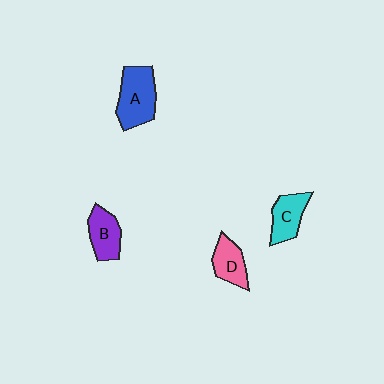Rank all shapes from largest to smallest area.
From largest to smallest: A (blue), C (cyan), B (purple), D (pink).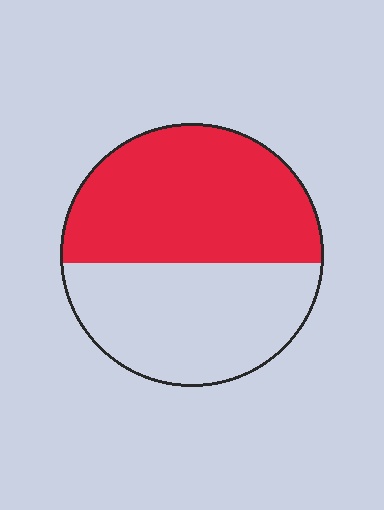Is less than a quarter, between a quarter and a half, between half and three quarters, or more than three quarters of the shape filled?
Between half and three quarters.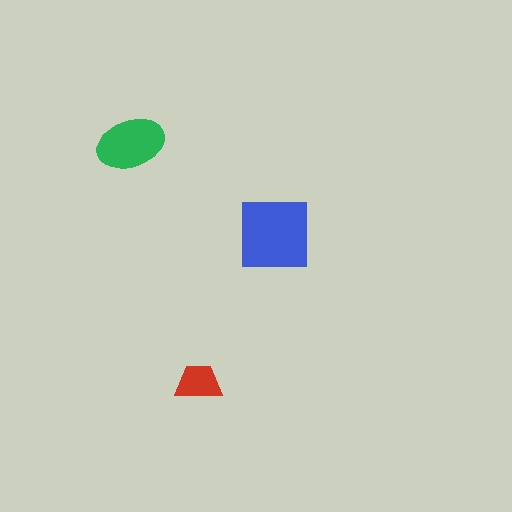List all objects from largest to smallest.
The blue square, the green ellipse, the red trapezoid.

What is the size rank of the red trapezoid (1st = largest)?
3rd.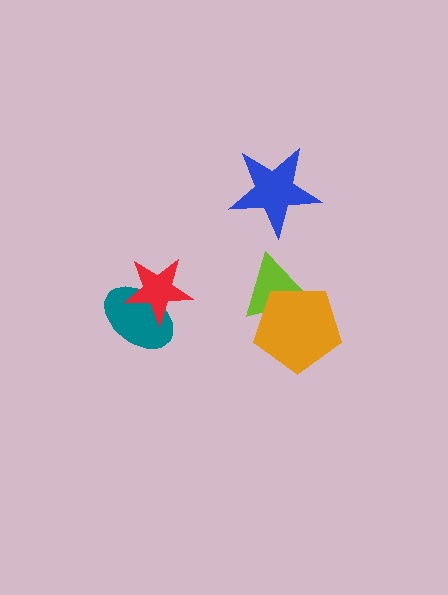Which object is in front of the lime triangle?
The orange pentagon is in front of the lime triangle.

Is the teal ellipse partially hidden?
Yes, it is partially covered by another shape.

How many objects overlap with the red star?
1 object overlaps with the red star.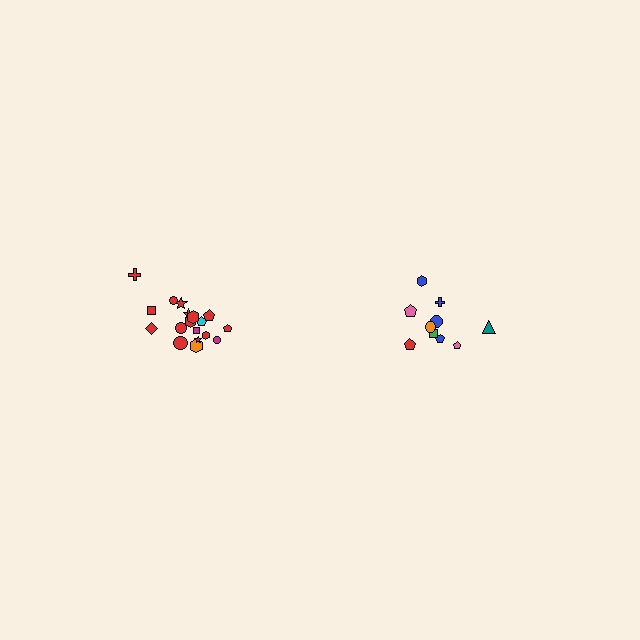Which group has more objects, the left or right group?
The left group.